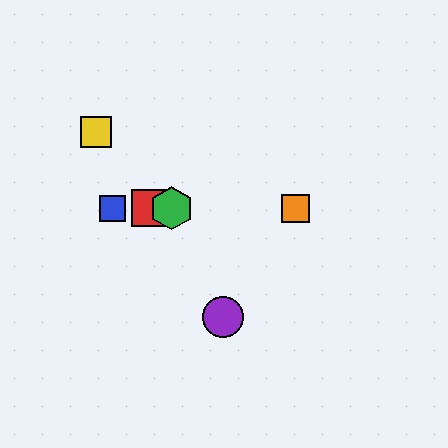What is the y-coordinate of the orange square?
The orange square is at y≈208.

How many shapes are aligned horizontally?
4 shapes (the red square, the blue square, the green hexagon, the orange square) are aligned horizontally.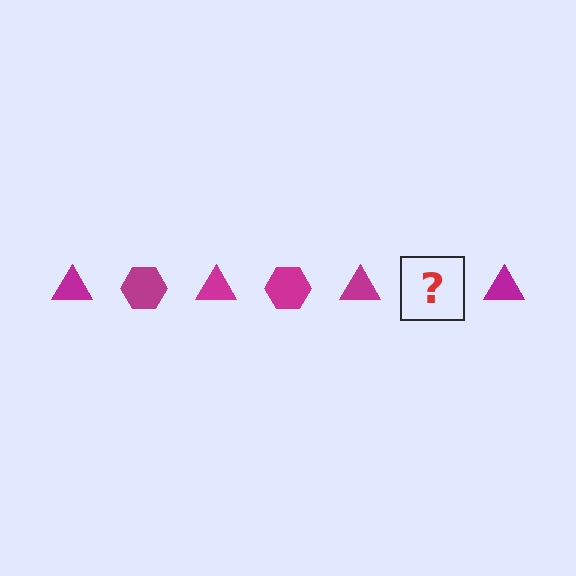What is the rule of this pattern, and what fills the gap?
The rule is that the pattern cycles through triangle, hexagon shapes in magenta. The gap should be filled with a magenta hexagon.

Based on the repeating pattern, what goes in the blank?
The blank should be a magenta hexagon.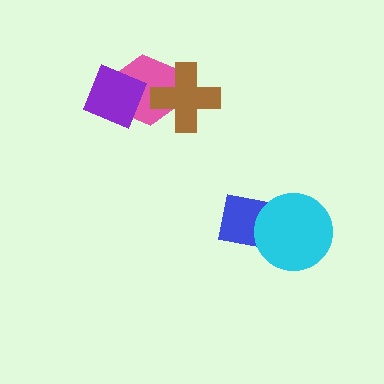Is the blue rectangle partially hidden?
Yes, it is partially covered by another shape.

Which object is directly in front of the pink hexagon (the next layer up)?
The purple diamond is directly in front of the pink hexagon.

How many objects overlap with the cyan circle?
1 object overlaps with the cyan circle.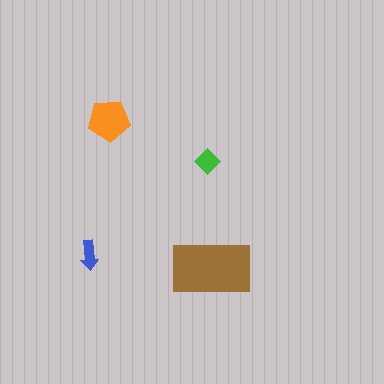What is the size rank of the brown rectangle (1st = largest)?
1st.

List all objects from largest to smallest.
The brown rectangle, the orange pentagon, the green diamond, the blue arrow.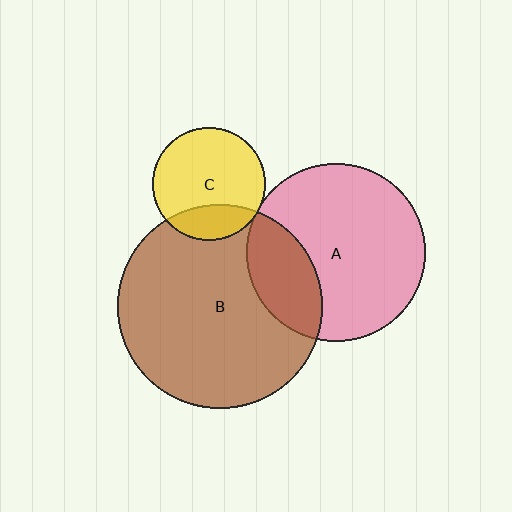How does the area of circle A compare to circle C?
Approximately 2.5 times.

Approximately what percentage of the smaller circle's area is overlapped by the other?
Approximately 5%.